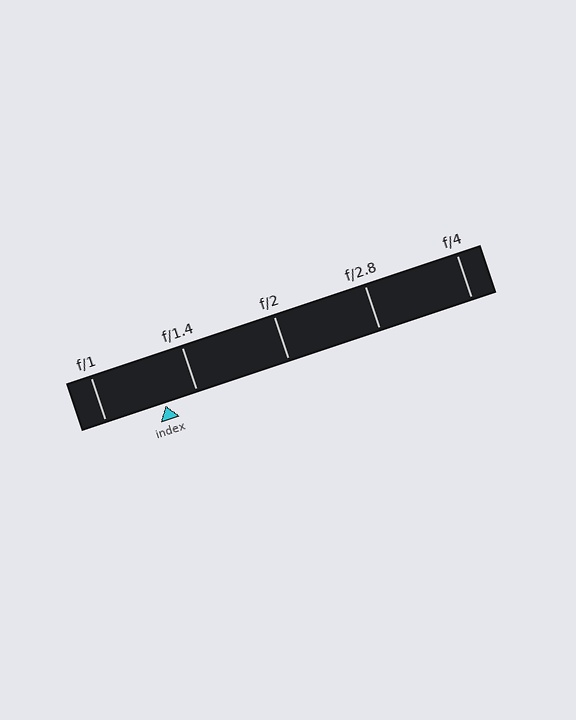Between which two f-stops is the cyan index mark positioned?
The index mark is between f/1 and f/1.4.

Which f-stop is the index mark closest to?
The index mark is closest to f/1.4.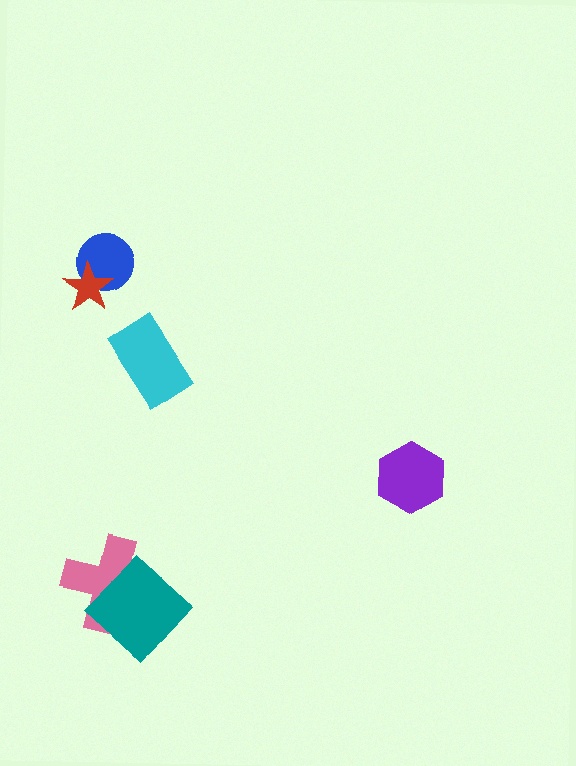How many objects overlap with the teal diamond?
1 object overlaps with the teal diamond.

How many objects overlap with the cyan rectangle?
0 objects overlap with the cyan rectangle.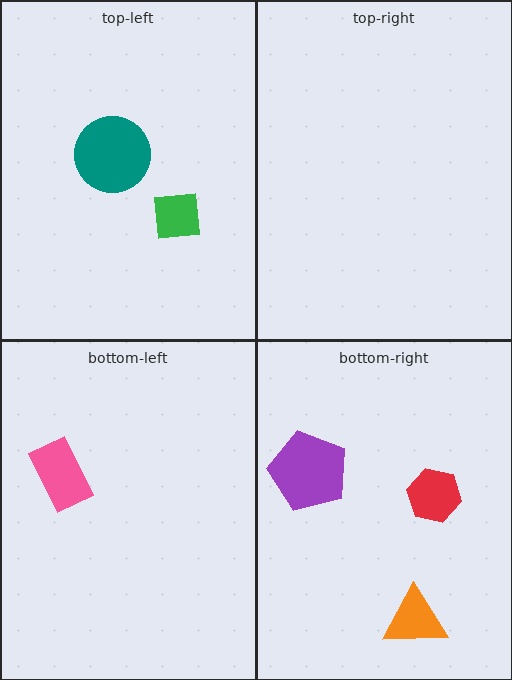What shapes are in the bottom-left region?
The pink rectangle.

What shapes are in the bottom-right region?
The orange triangle, the purple pentagon, the red hexagon.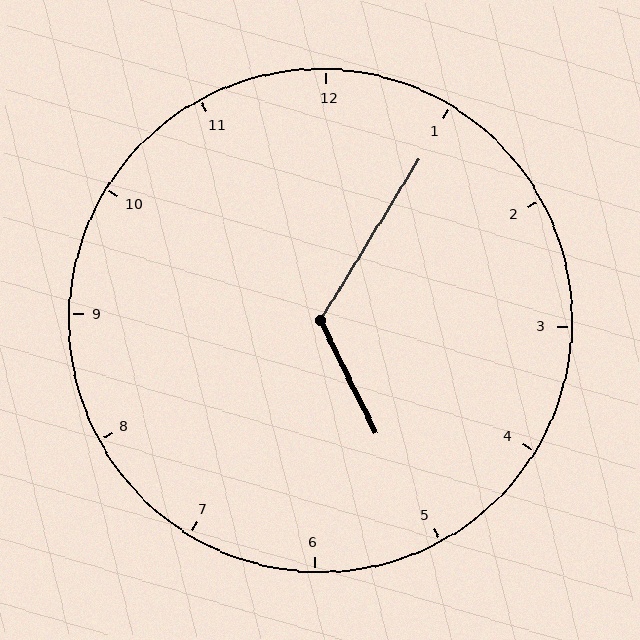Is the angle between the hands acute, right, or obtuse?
It is obtuse.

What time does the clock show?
5:05.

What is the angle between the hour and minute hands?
Approximately 122 degrees.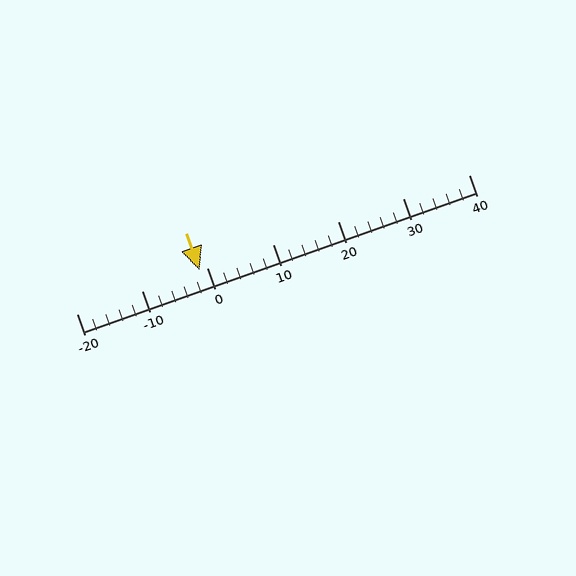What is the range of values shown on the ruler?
The ruler shows values from -20 to 40.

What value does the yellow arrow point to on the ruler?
The yellow arrow points to approximately -1.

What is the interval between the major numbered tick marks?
The major tick marks are spaced 10 units apart.